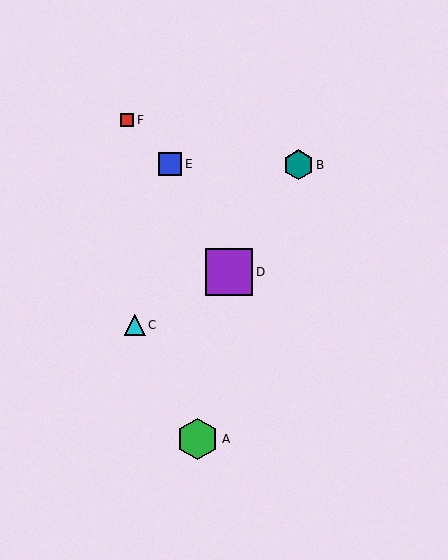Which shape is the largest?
The purple square (labeled D) is the largest.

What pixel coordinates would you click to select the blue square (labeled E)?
Click at (170, 164) to select the blue square E.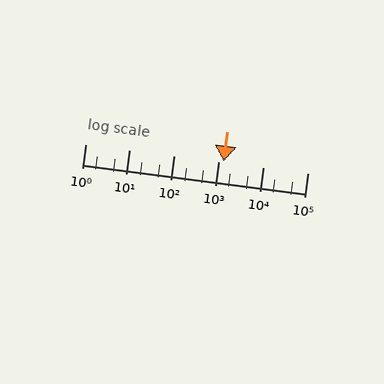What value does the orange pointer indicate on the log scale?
The pointer indicates approximately 1300.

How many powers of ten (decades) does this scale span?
The scale spans 5 decades, from 1 to 100000.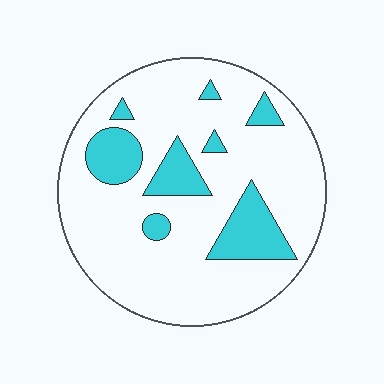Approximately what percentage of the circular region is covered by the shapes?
Approximately 20%.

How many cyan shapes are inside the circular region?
8.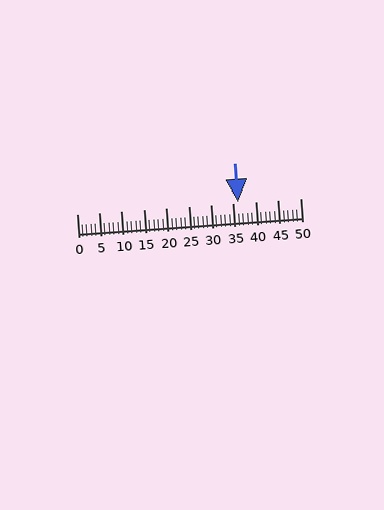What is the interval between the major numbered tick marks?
The major tick marks are spaced 5 units apart.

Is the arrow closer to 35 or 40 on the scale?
The arrow is closer to 35.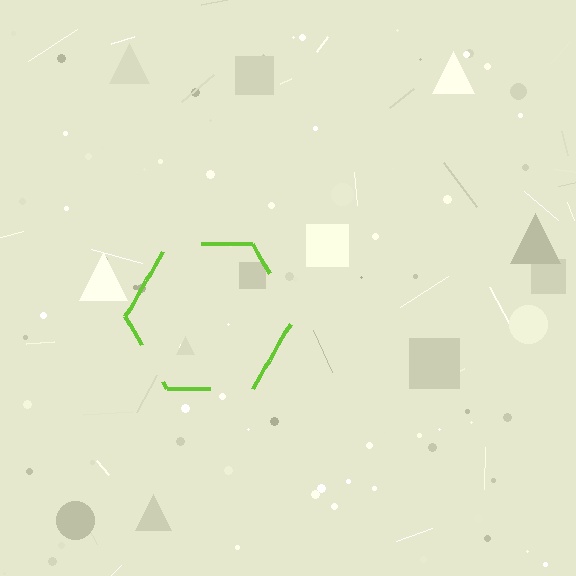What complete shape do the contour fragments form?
The contour fragments form a hexagon.